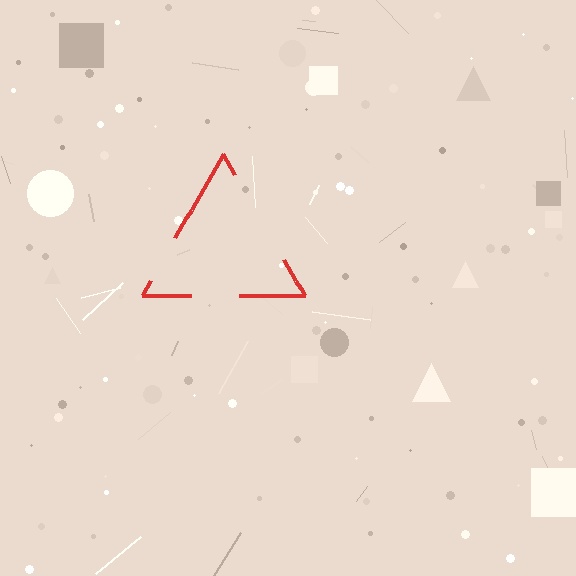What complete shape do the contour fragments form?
The contour fragments form a triangle.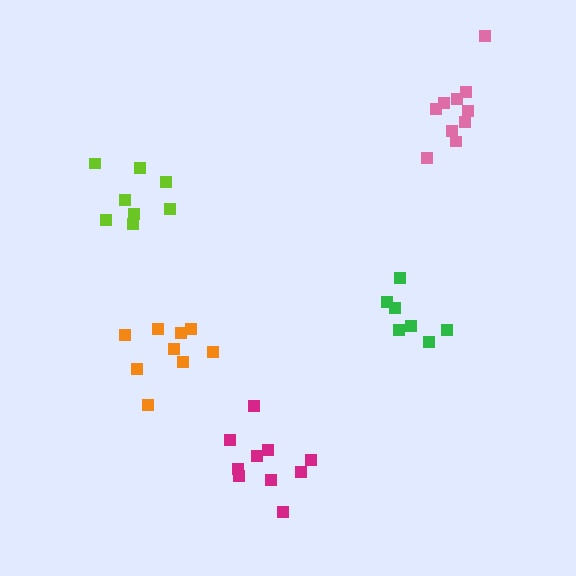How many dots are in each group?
Group 1: 9 dots, Group 2: 10 dots, Group 3: 10 dots, Group 4: 7 dots, Group 5: 8 dots (44 total).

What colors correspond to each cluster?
The clusters are colored: orange, magenta, pink, green, lime.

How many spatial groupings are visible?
There are 5 spatial groupings.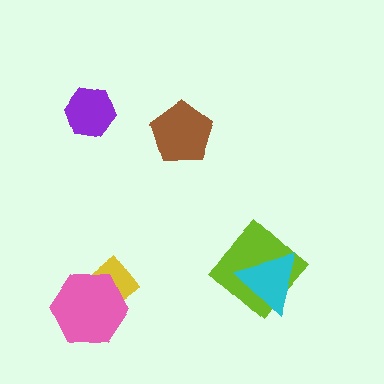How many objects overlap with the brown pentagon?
0 objects overlap with the brown pentagon.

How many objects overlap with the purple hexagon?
0 objects overlap with the purple hexagon.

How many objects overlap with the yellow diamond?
1 object overlaps with the yellow diamond.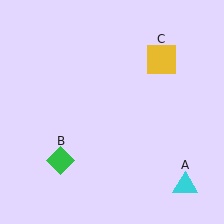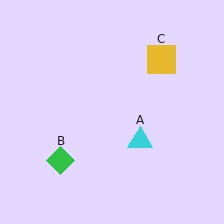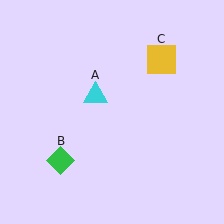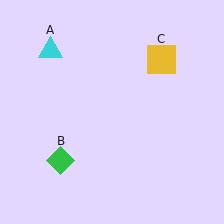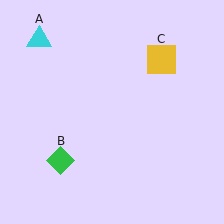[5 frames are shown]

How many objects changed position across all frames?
1 object changed position: cyan triangle (object A).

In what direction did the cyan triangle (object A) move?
The cyan triangle (object A) moved up and to the left.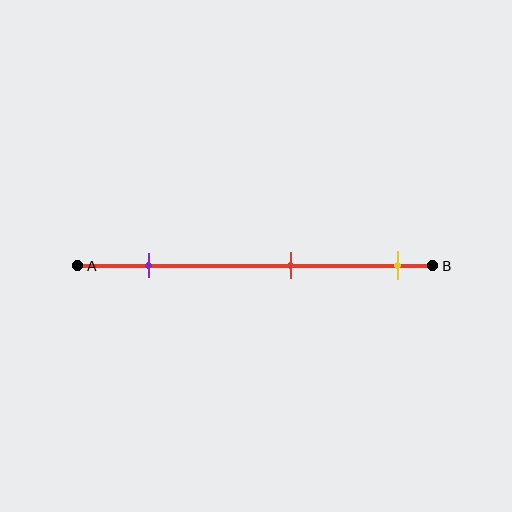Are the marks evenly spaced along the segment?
Yes, the marks are approximately evenly spaced.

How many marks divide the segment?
There are 3 marks dividing the segment.